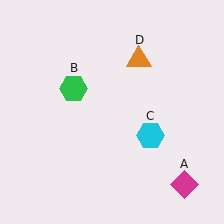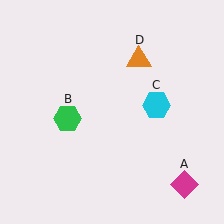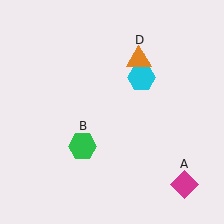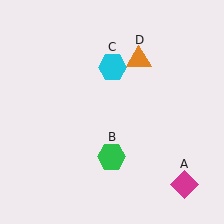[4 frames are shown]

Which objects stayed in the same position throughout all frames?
Magenta diamond (object A) and orange triangle (object D) remained stationary.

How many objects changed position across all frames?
2 objects changed position: green hexagon (object B), cyan hexagon (object C).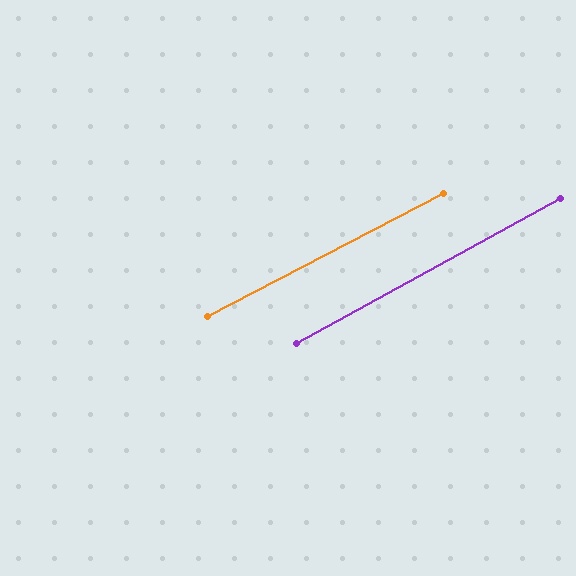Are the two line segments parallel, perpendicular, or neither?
Parallel — their directions differ by only 1.1°.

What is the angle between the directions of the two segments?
Approximately 1 degree.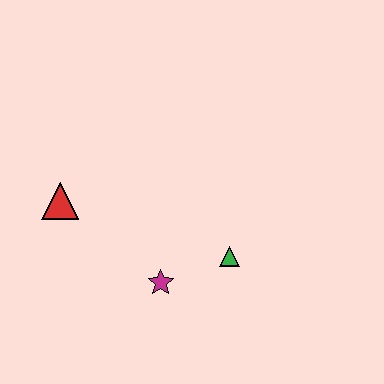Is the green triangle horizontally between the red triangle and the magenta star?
No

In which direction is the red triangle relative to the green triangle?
The red triangle is to the left of the green triangle.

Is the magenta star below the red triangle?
Yes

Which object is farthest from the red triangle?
The green triangle is farthest from the red triangle.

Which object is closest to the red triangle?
The magenta star is closest to the red triangle.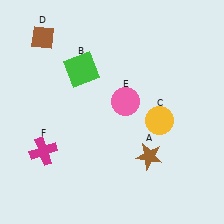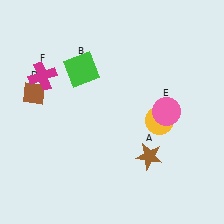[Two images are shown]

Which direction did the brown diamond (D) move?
The brown diamond (D) moved down.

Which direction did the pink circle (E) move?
The pink circle (E) moved right.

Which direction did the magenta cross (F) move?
The magenta cross (F) moved up.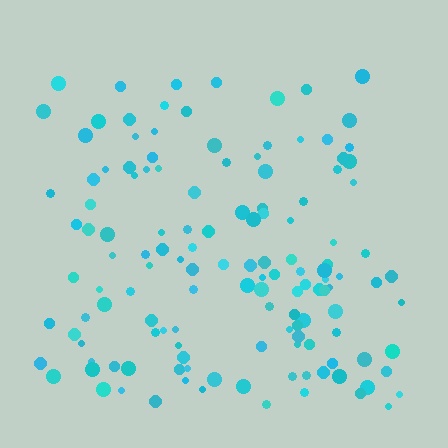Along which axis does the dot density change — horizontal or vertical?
Vertical.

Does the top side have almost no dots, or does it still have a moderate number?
Still a moderate number, just noticeably fewer than the bottom.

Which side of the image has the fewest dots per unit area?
The top.